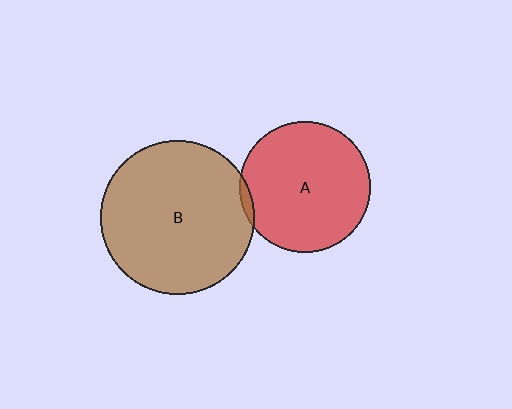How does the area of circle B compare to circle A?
Approximately 1.4 times.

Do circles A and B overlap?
Yes.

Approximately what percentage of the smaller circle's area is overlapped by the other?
Approximately 5%.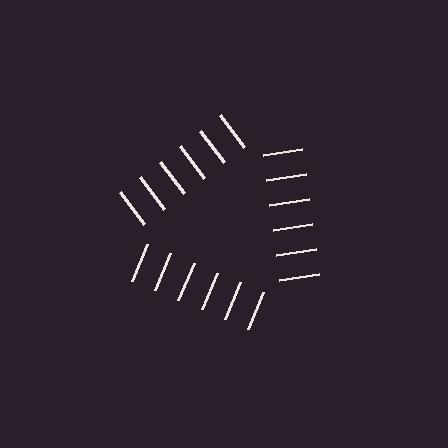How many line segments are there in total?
18 — 6 along each of the 3 edges.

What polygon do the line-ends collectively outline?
An illusory triangle — the line segments terminate on its edges but no continuous stroke is drawn.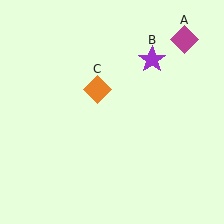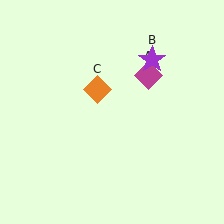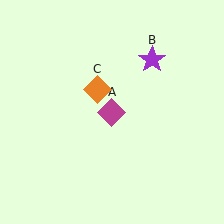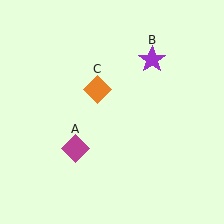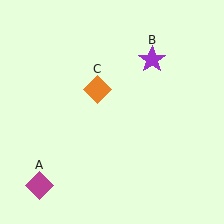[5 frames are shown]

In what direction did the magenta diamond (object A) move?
The magenta diamond (object A) moved down and to the left.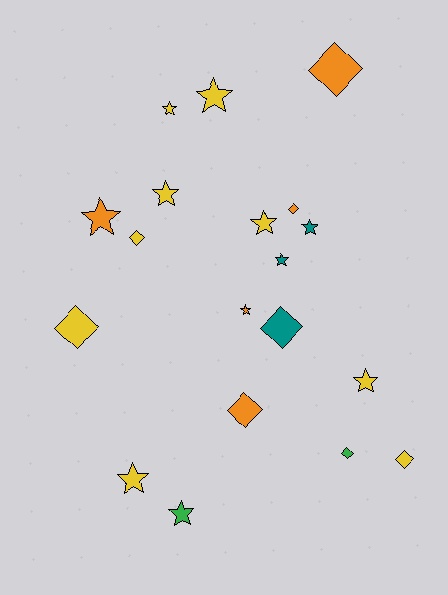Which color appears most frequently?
Yellow, with 9 objects.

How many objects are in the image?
There are 19 objects.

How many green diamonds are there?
There is 1 green diamond.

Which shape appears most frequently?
Star, with 11 objects.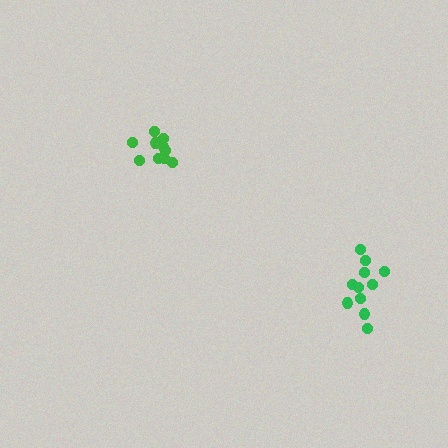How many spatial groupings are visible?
There are 2 spatial groupings.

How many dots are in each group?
Group 1: 11 dots, Group 2: 10 dots (21 total).